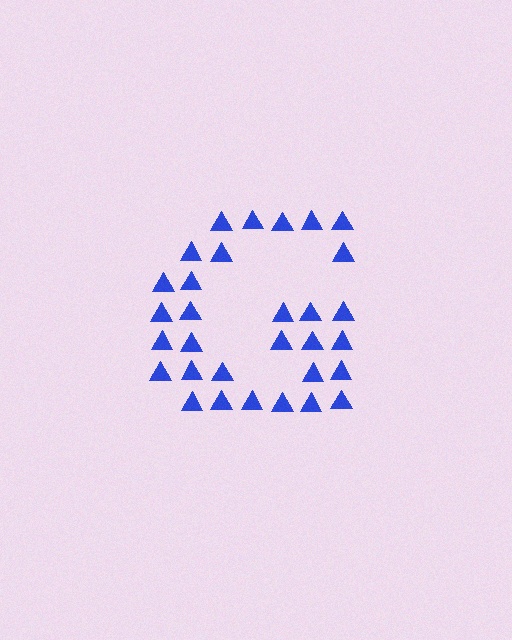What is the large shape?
The large shape is the letter G.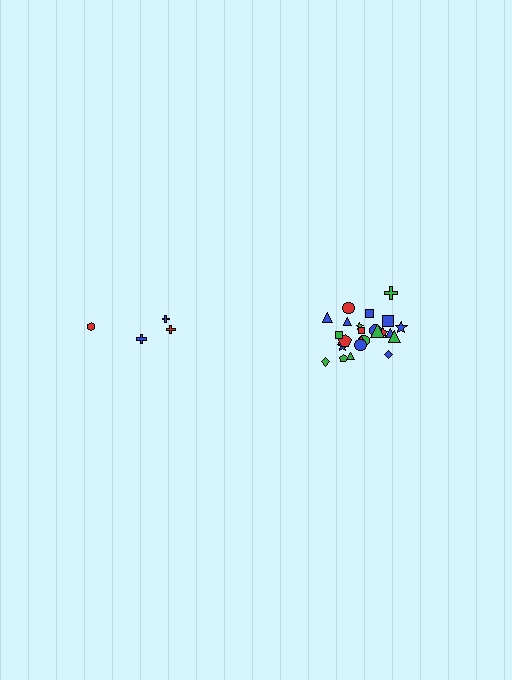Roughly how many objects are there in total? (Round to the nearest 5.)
Roughly 30 objects in total.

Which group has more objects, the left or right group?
The right group.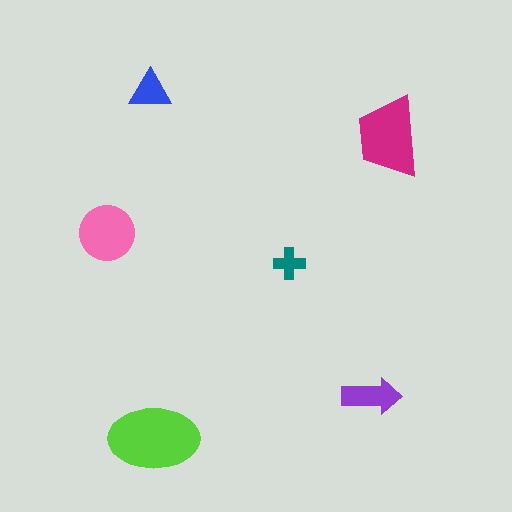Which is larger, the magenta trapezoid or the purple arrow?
The magenta trapezoid.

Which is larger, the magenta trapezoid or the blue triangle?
The magenta trapezoid.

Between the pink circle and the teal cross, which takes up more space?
The pink circle.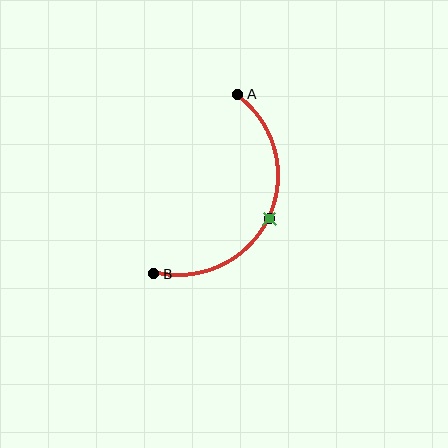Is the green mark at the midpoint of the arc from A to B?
Yes. The green mark lies on the arc at equal arc-length from both A and B — it is the arc midpoint.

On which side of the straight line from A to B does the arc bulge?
The arc bulges to the right of the straight line connecting A and B.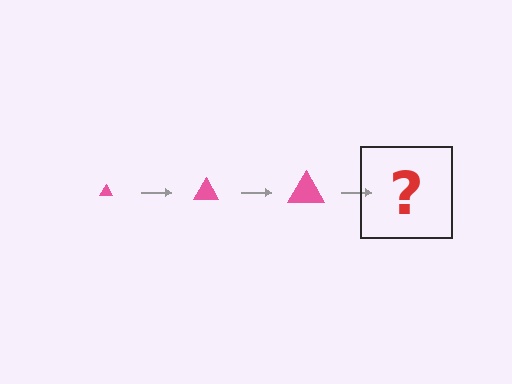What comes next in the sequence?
The next element should be a pink triangle, larger than the previous one.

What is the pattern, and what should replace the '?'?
The pattern is that the triangle gets progressively larger each step. The '?' should be a pink triangle, larger than the previous one.